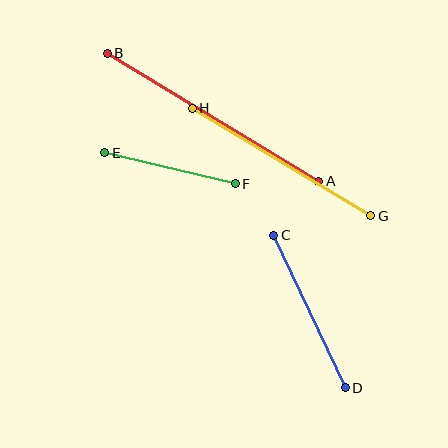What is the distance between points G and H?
The distance is approximately 208 pixels.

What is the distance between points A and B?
The distance is approximately 247 pixels.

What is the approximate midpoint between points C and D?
The midpoint is at approximately (310, 312) pixels.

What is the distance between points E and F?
The distance is approximately 134 pixels.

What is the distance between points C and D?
The distance is approximately 168 pixels.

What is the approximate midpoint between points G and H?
The midpoint is at approximately (282, 162) pixels.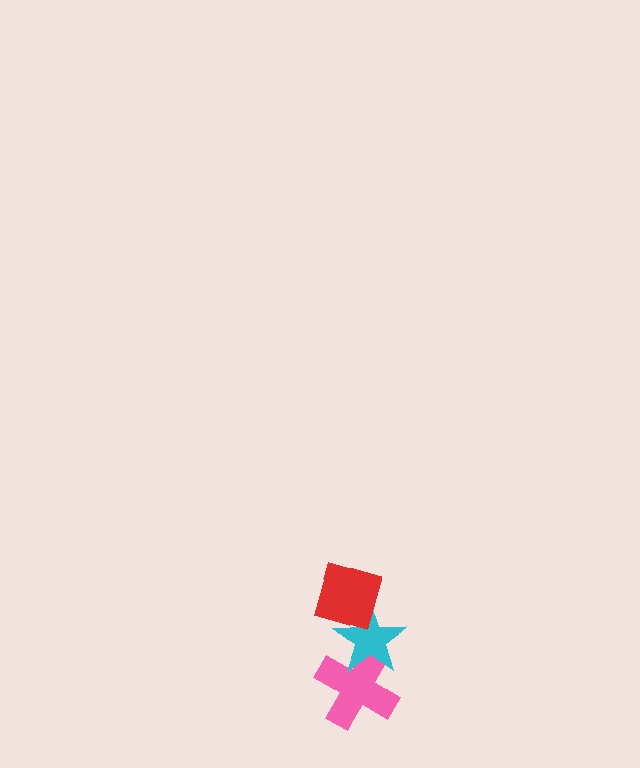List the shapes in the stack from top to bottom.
From top to bottom: the red diamond, the cyan star, the pink cross.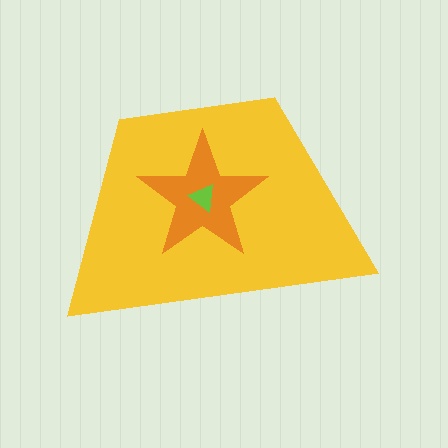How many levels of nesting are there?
3.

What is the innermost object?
The lime triangle.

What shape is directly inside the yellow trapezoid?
The orange star.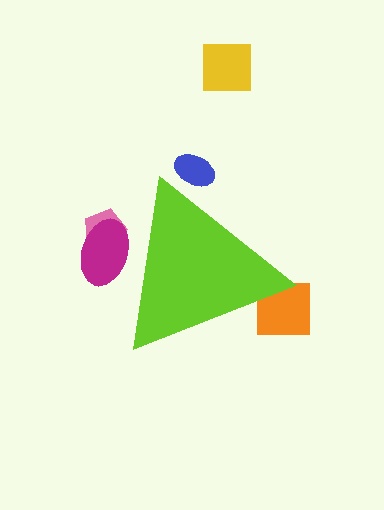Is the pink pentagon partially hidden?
Yes, the pink pentagon is partially hidden behind the lime triangle.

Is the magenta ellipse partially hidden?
Yes, the magenta ellipse is partially hidden behind the lime triangle.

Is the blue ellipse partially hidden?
Yes, the blue ellipse is partially hidden behind the lime triangle.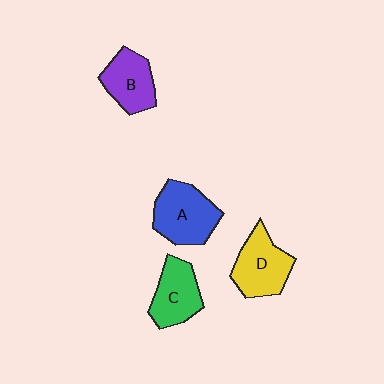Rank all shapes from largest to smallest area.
From largest to smallest: A (blue), D (yellow), C (green), B (purple).